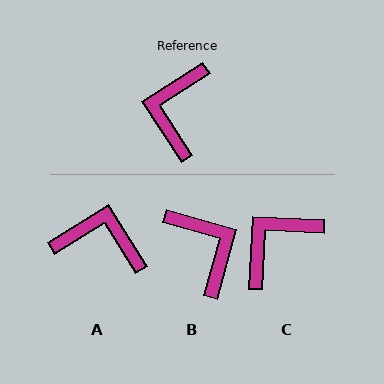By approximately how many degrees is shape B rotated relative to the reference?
Approximately 138 degrees clockwise.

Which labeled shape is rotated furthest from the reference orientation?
B, about 138 degrees away.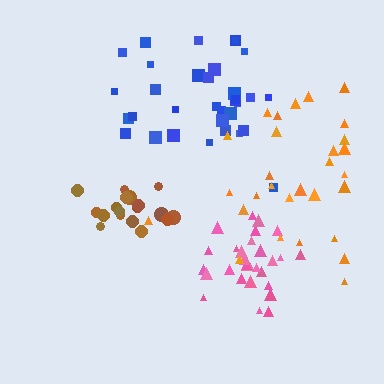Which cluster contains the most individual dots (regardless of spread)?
Blue (33).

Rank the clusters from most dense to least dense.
pink, brown, blue, orange.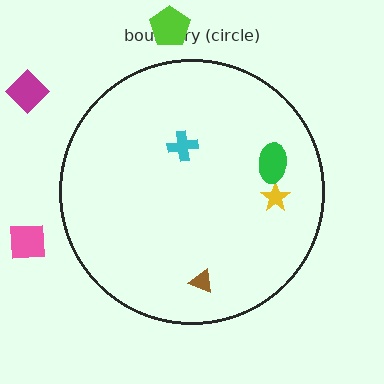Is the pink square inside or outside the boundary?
Outside.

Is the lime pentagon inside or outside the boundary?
Outside.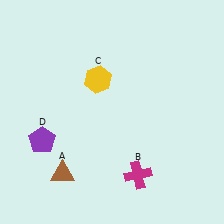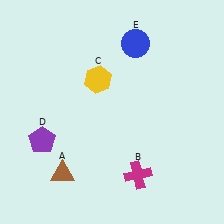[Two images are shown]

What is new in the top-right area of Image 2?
A blue circle (E) was added in the top-right area of Image 2.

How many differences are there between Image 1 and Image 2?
There is 1 difference between the two images.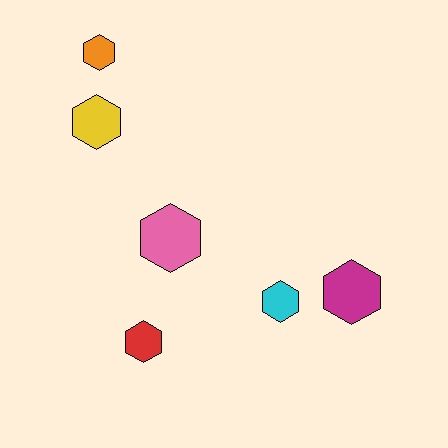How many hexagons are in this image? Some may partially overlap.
There are 6 hexagons.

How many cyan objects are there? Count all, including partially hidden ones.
There is 1 cyan object.